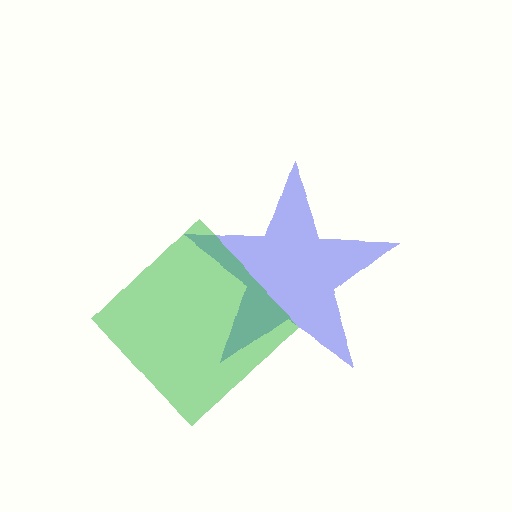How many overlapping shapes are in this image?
There are 2 overlapping shapes in the image.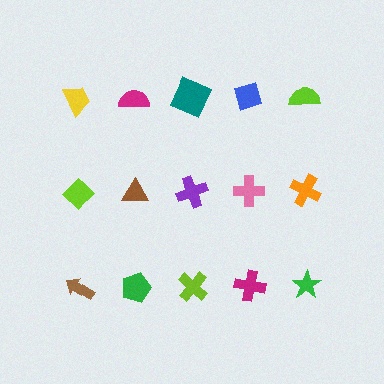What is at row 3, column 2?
A green pentagon.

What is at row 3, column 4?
A magenta cross.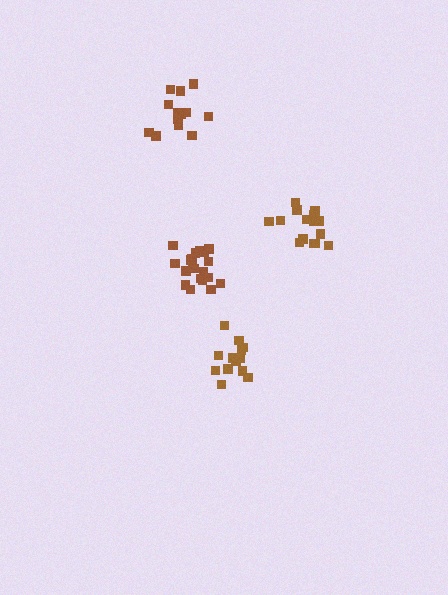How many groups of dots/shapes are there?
There are 4 groups.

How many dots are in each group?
Group 1: 20 dots, Group 2: 14 dots, Group 3: 15 dots, Group 4: 14 dots (63 total).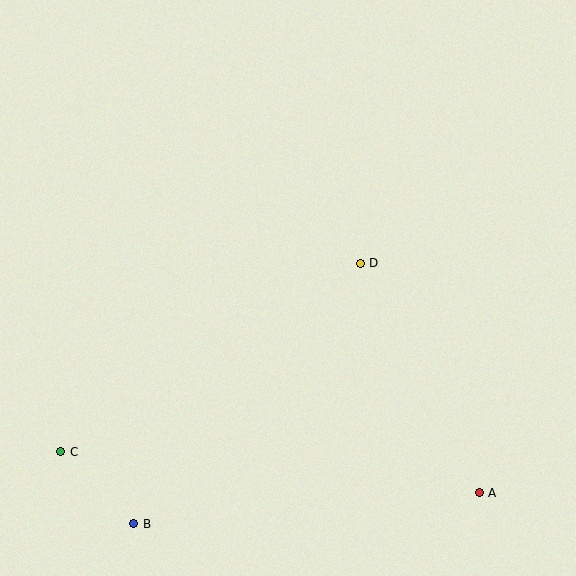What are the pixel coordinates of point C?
Point C is at (60, 452).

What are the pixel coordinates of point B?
Point B is at (134, 524).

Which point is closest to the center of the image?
Point D at (360, 263) is closest to the center.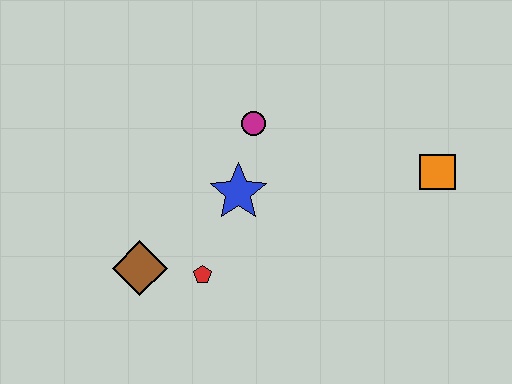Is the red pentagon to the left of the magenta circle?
Yes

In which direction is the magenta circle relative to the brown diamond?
The magenta circle is above the brown diamond.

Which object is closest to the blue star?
The magenta circle is closest to the blue star.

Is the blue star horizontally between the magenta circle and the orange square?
No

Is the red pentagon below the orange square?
Yes